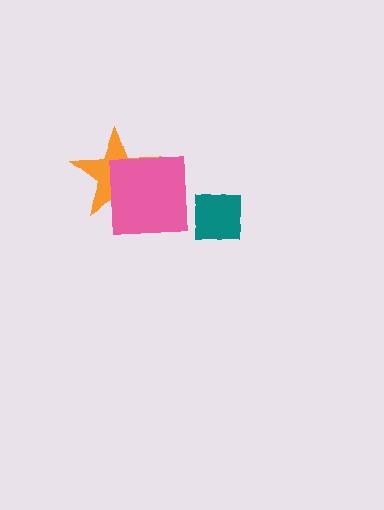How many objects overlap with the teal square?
0 objects overlap with the teal square.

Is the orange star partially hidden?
Yes, it is partially covered by another shape.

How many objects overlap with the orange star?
1 object overlaps with the orange star.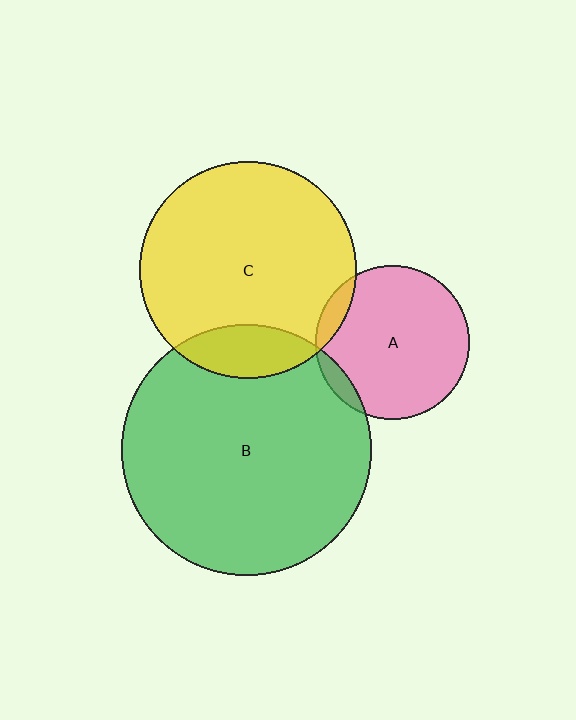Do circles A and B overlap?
Yes.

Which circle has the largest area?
Circle B (green).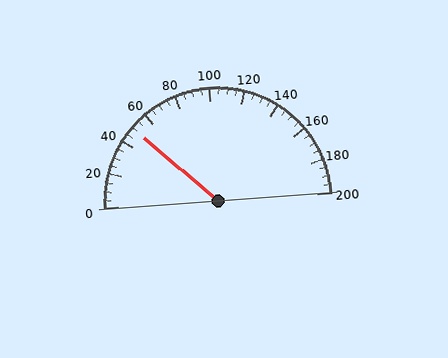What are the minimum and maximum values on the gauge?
The gauge ranges from 0 to 200.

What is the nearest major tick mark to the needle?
The nearest major tick mark is 40.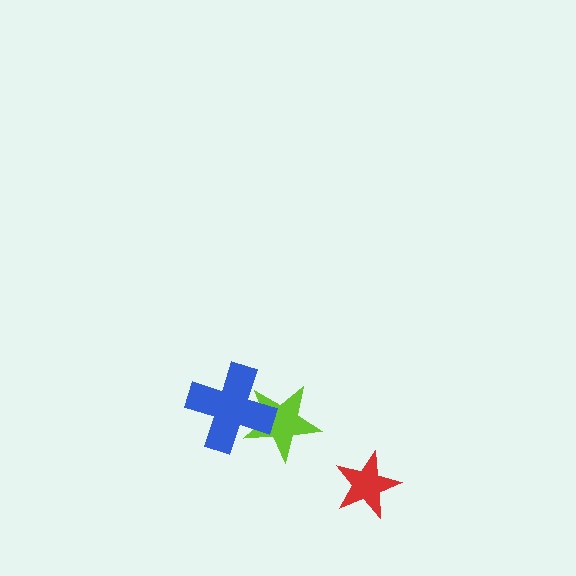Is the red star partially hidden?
No, no other shape covers it.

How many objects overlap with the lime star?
1 object overlaps with the lime star.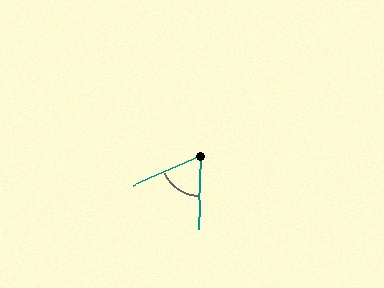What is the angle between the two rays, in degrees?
Approximately 64 degrees.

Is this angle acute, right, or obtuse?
It is acute.